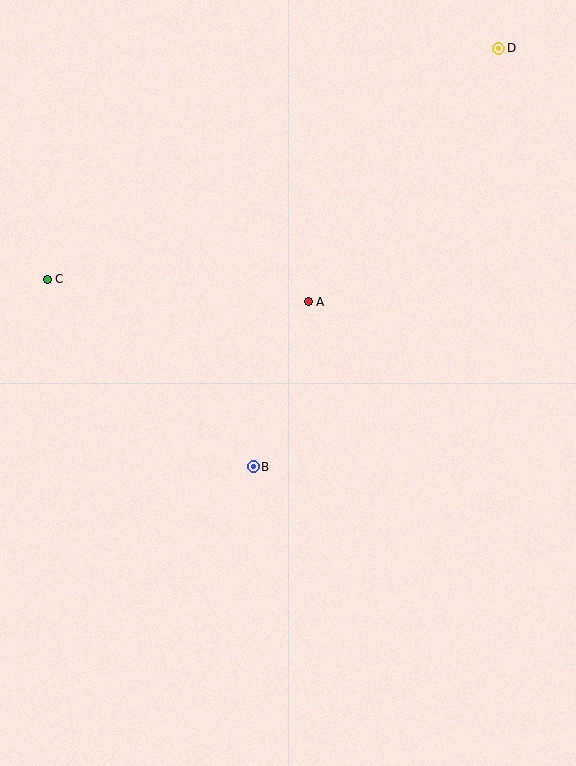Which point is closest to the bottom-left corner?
Point B is closest to the bottom-left corner.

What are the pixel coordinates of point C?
Point C is at (47, 279).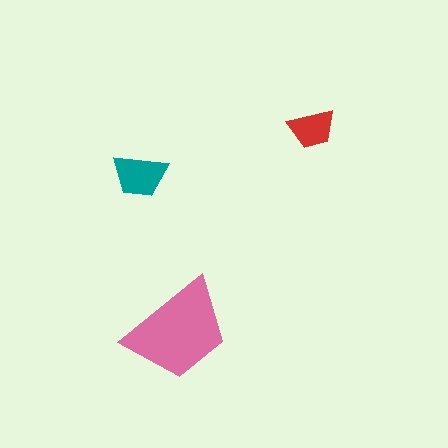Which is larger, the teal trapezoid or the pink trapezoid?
The pink one.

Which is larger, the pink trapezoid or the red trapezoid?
The pink one.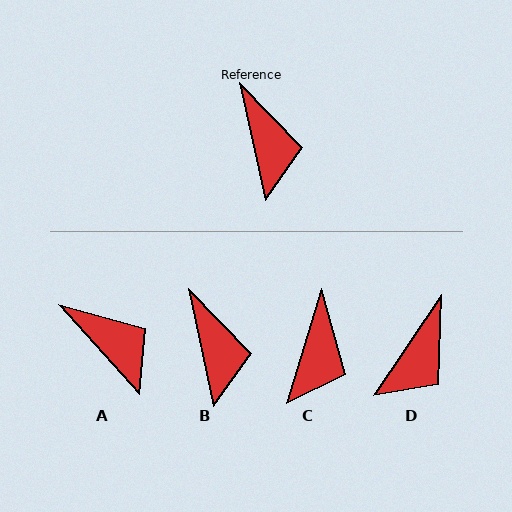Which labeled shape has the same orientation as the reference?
B.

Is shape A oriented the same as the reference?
No, it is off by about 30 degrees.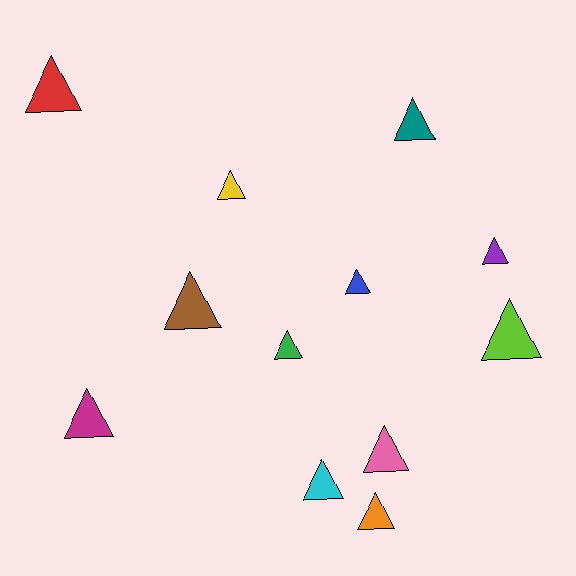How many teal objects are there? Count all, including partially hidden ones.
There is 1 teal object.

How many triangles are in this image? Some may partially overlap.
There are 12 triangles.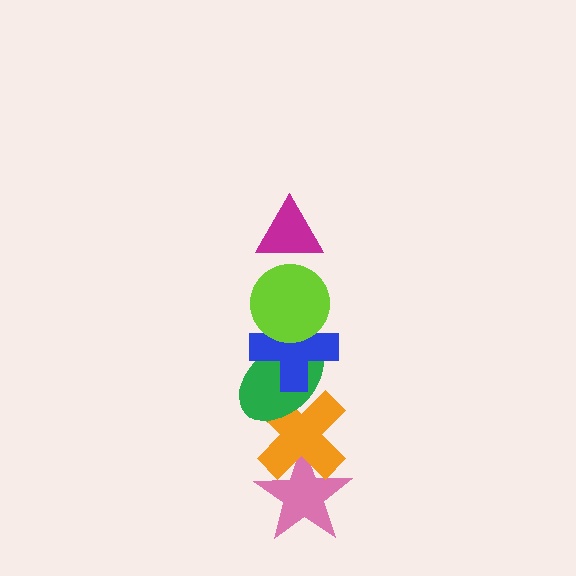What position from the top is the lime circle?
The lime circle is 2nd from the top.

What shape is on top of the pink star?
The orange cross is on top of the pink star.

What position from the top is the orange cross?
The orange cross is 5th from the top.